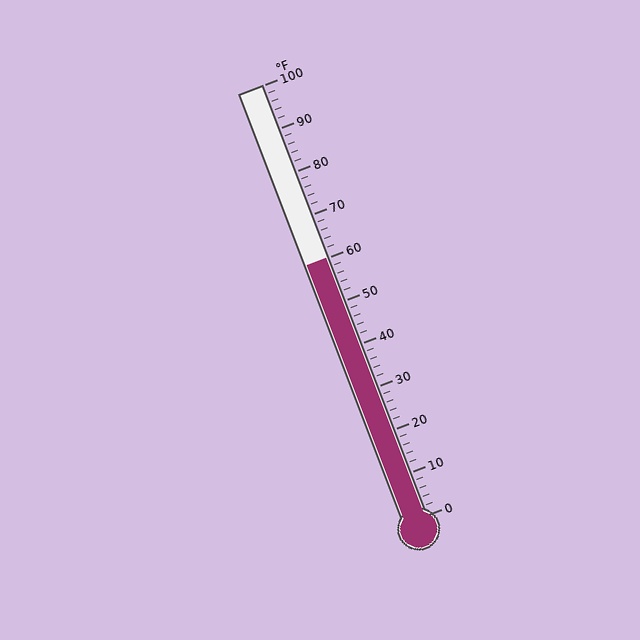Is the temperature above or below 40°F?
The temperature is above 40°F.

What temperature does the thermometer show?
The thermometer shows approximately 60°F.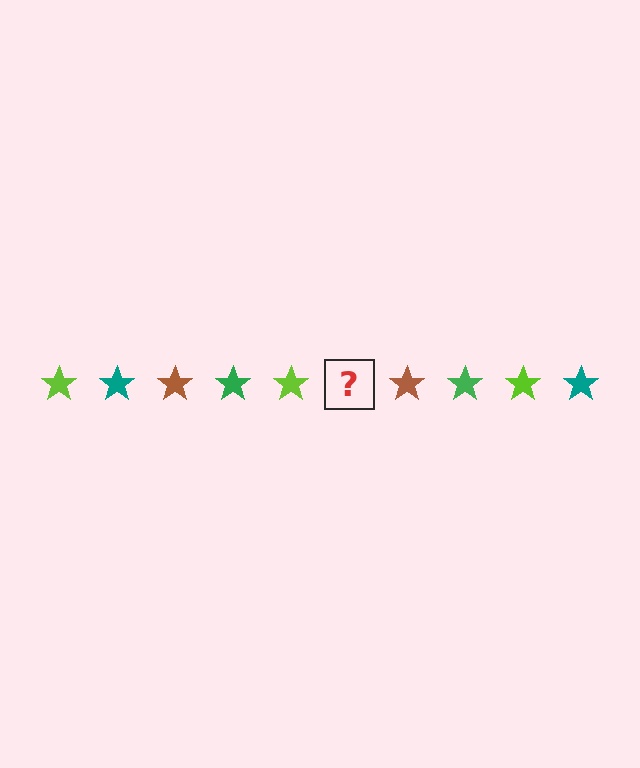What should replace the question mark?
The question mark should be replaced with a teal star.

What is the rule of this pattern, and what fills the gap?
The rule is that the pattern cycles through lime, teal, brown, green stars. The gap should be filled with a teal star.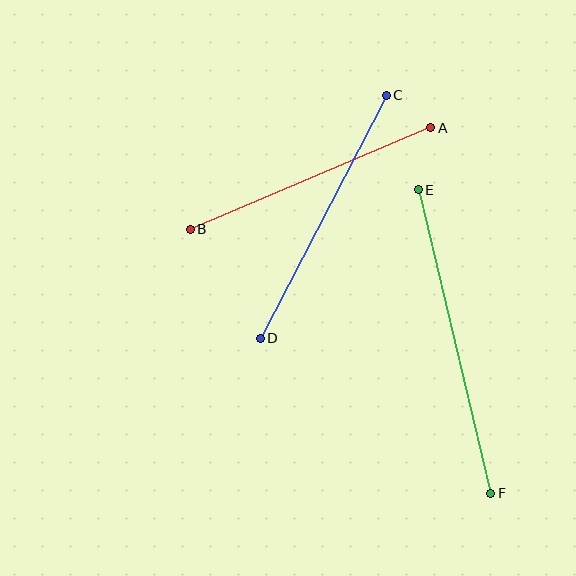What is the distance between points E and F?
The distance is approximately 312 pixels.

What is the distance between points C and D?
The distance is approximately 274 pixels.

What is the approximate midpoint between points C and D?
The midpoint is at approximately (323, 217) pixels.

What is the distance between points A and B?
The distance is approximately 261 pixels.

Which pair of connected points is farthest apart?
Points E and F are farthest apart.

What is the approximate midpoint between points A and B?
The midpoint is at approximately (311, 179) pixels.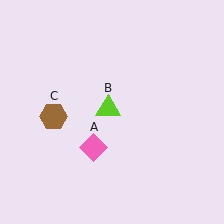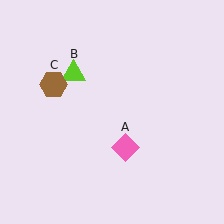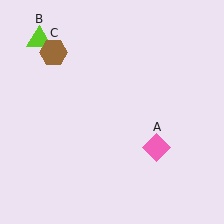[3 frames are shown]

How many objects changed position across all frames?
3 objects changed position: pink diamond (object A), lime triangle (object B), brown hexagon (object C).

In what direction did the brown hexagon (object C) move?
The brown hexagon (object C) moved up.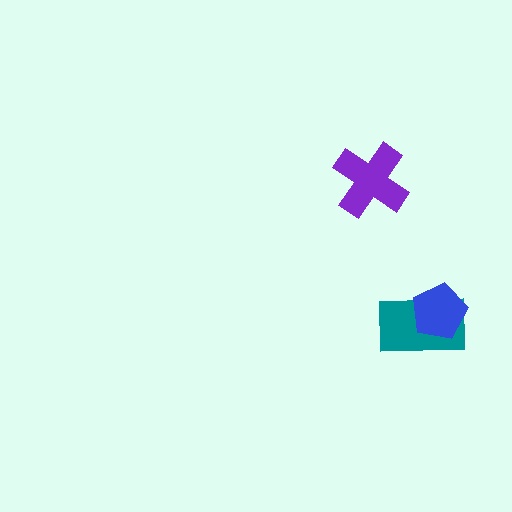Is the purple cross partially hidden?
No, no other shape covers it.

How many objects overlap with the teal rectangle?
1 object overlaps with the teal rectangle.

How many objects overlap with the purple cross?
0 objects overlap with the purple cross.